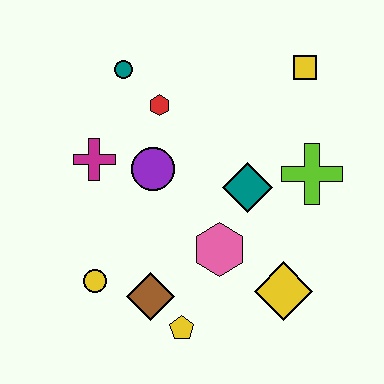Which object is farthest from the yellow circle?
The yellow square is farthest from the yellow circle.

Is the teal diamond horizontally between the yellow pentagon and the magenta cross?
No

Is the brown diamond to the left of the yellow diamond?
Yes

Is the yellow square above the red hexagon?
Yes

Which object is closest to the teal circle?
The red hexagon is closest to the teal circle.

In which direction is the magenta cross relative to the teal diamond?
The magenta cross is to the left of the teal diamond.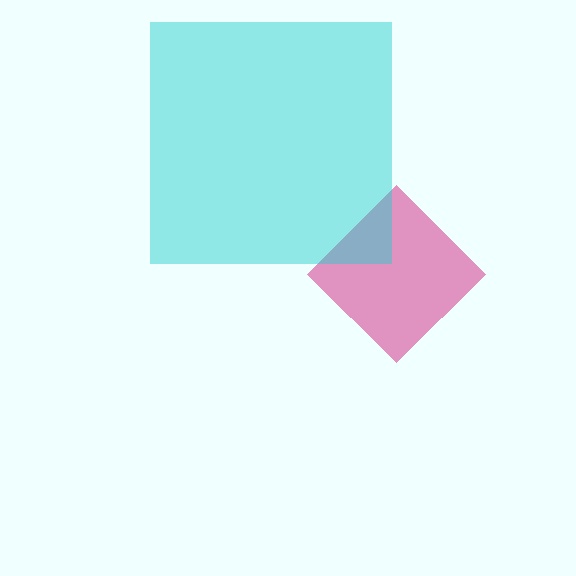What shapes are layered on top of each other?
The layered shapes are: a magenta diamond, a cyan square.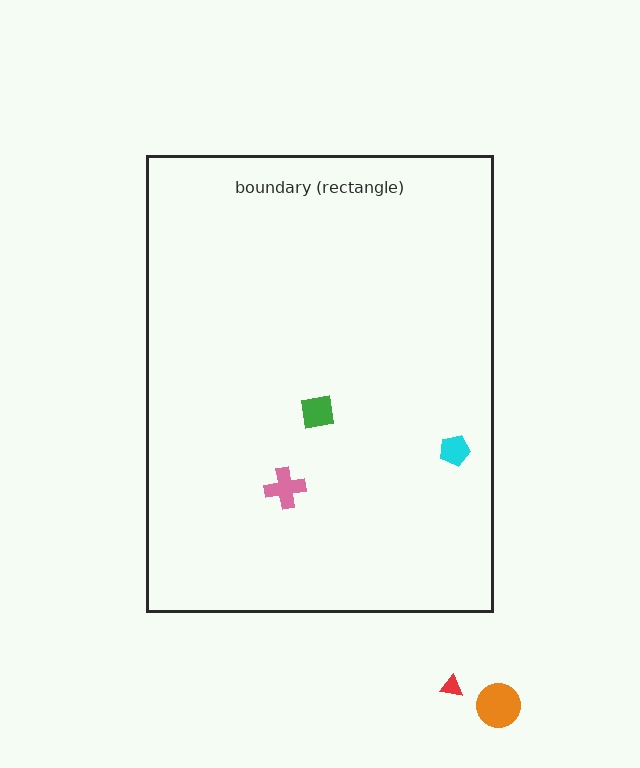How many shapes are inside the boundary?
3 inside, 2 outside.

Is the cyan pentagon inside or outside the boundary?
Inside.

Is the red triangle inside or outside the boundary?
Outside.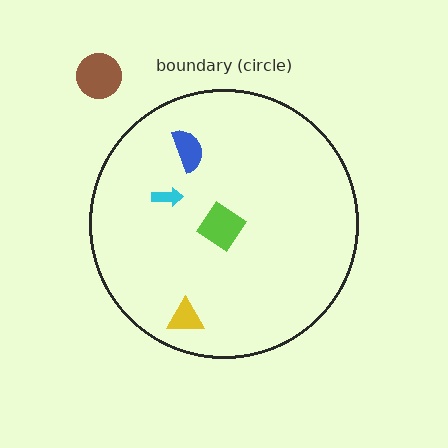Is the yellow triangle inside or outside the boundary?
Inside.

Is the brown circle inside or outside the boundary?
Outside.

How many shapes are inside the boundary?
4 inside, 1 outside.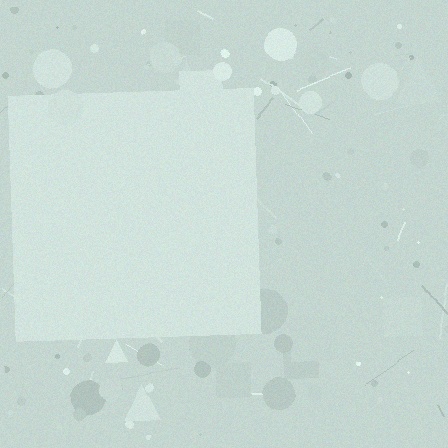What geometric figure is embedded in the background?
A square is embedded in the background.